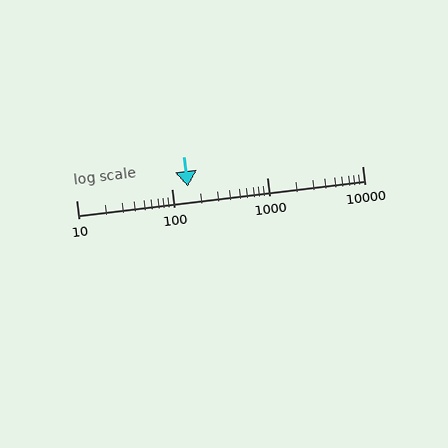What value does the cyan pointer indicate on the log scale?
The pointer indicates approximately 150.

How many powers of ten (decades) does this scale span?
The scale spans 3 decades, from 10 to 10000.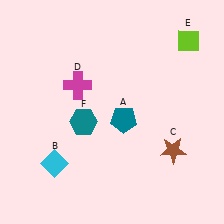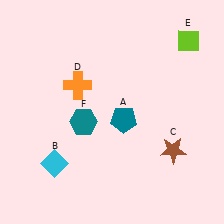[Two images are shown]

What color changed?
The cross (D) changed from magenta in Image 1 to orange in Image 2.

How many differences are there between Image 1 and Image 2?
There is 1 difference between the two images.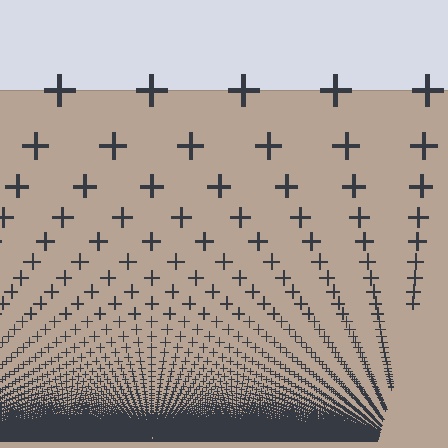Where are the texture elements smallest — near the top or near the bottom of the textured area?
Near the bottom.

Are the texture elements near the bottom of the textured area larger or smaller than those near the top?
Smaller. The gradient is inverted — elements near the bottom are smaller and denser.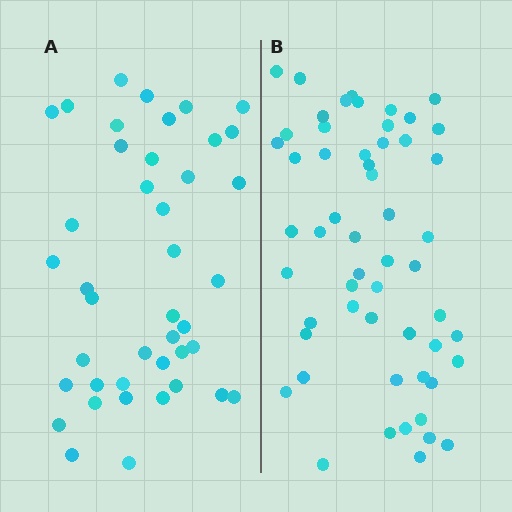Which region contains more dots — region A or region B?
Region B (the right region) has more dots.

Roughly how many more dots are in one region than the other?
Region B has approximately 15 more dots than region A.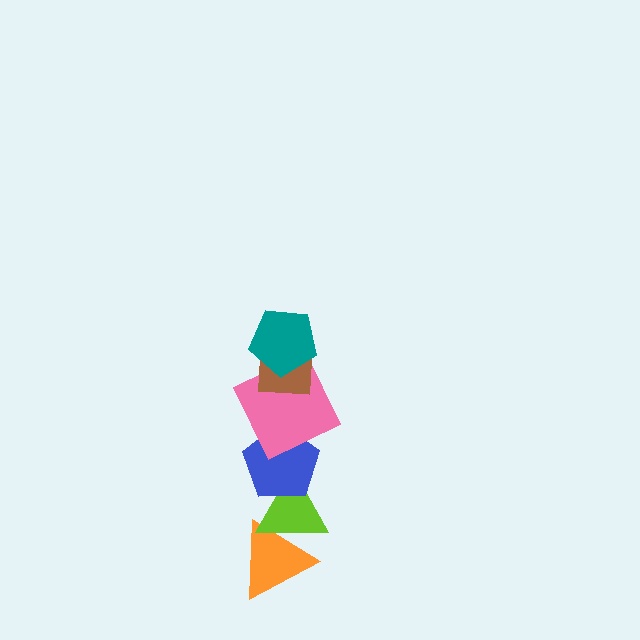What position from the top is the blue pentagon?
The blue pentagon is 4th from the top.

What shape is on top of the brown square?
The teal pentagon is on top of the brown square.